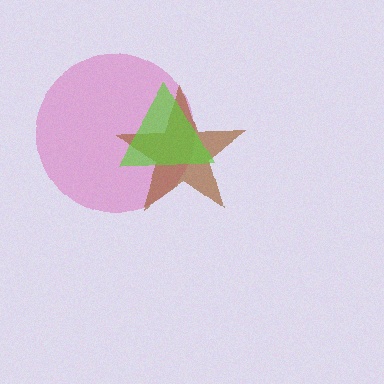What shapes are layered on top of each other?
The layered shapes are: a pink circle, a brown star, a lime triangle.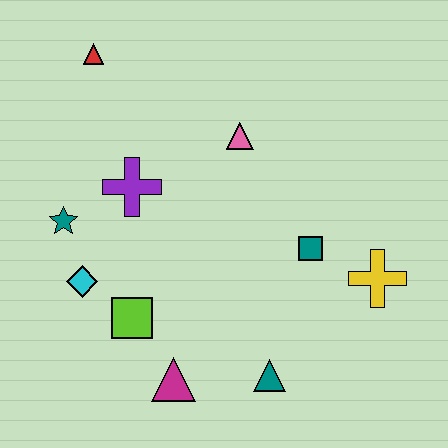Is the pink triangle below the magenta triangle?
No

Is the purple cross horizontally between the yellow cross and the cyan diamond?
Yes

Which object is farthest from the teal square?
The red triangle is farthest from the teal square.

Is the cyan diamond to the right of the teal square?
No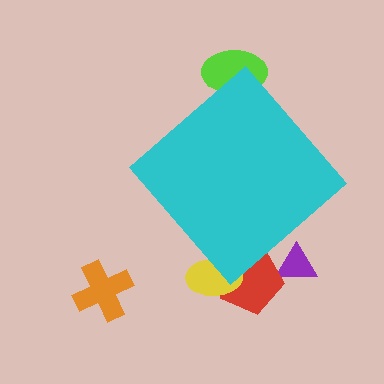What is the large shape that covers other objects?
A cyan diamond.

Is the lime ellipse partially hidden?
Yes, the lime ellipse is partially hidden behind the cyan diamond.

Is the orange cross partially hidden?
No, the orange cross is fully visible.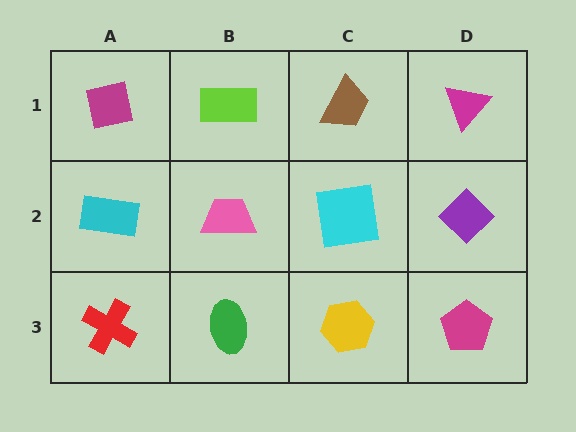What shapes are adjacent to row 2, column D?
A magenta triangle (row 1, column D), a magenta pentagon (row 3, column D), a cyan square (row 2, column C).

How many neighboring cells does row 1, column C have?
3.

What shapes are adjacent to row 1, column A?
A cyan rectangle (row 2, column A), a lime rectangle (row 1, column B).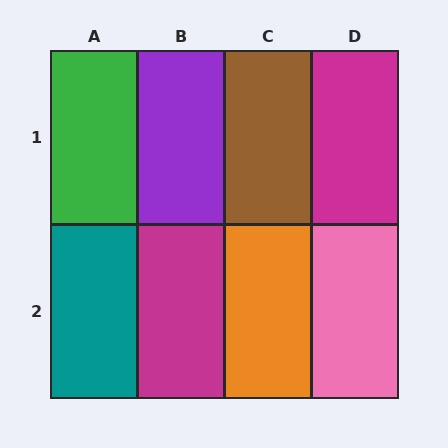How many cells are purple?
1 cell is purple.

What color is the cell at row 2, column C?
Orange.